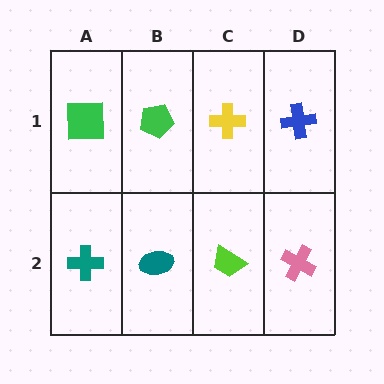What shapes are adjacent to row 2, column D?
A blue cross (row 1, column D), a lime trapezoid (row 2, column C).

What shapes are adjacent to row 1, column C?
A lime trapezoid (row 2, column C), a green pentagon (row 1, column B), a blue cross (row 1, column D).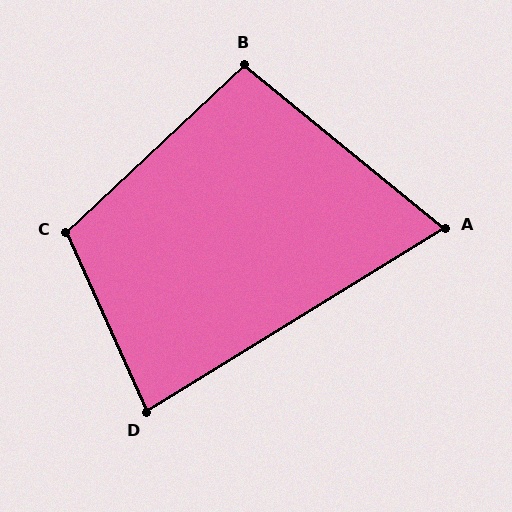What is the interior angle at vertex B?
Approximately 98 degrees (obtuse).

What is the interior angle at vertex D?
Approximately 82 degrees (acute).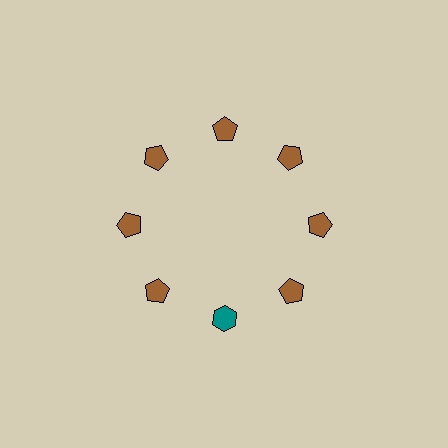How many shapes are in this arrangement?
There are 8 shapes arranged in a ring pattern.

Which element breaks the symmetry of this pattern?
The teal hexagon at roughly the 6 o'clock position breaks the symmetry. All other shapes are brown pentagons.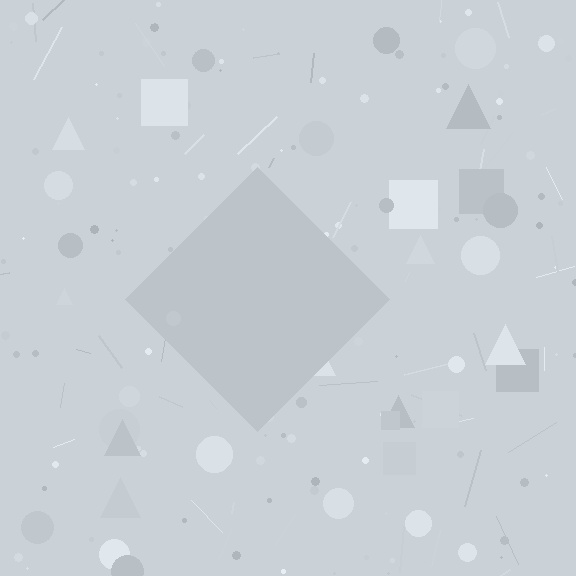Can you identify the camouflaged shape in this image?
The camouflaged shape is a diamond.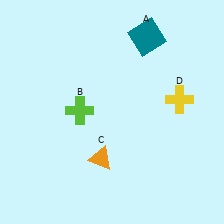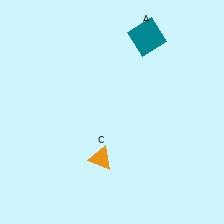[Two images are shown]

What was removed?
The lime cross (B), the yellow cross (D) were removed in Image 2.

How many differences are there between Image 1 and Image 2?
There are 2 differences between the two images.